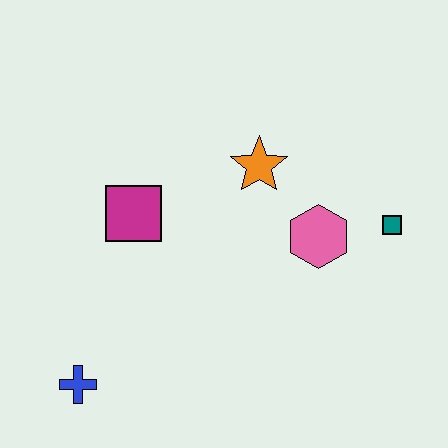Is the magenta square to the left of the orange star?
Yes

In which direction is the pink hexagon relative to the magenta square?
The pink hexagon is to the right of the magenta square.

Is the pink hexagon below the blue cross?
No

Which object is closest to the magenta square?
The orange star is closest to the magenta square.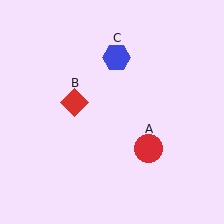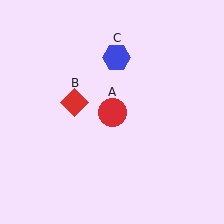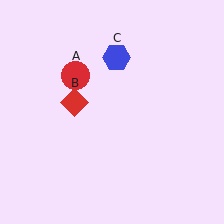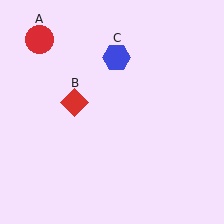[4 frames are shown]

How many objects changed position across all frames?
1 object changed position: red circle (object A).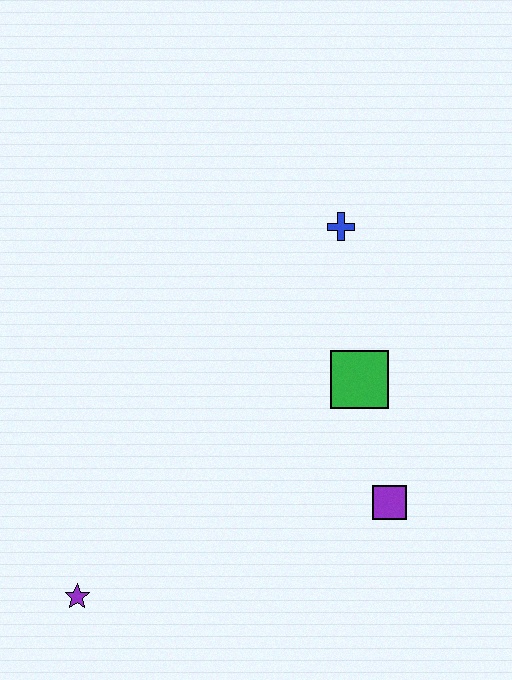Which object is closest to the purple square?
The green square is closest to the purple square.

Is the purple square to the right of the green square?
Yes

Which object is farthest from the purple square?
The purple star is farthest from the purple square.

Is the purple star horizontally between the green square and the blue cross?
No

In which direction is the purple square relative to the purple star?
The purple square is to the right of the purple star.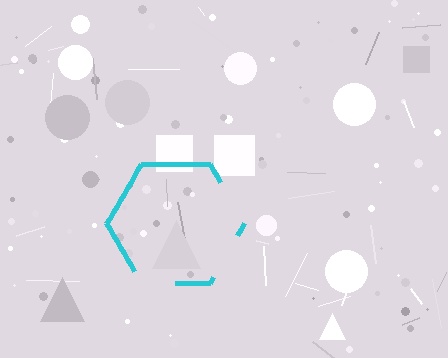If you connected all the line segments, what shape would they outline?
They would outline a hexagon.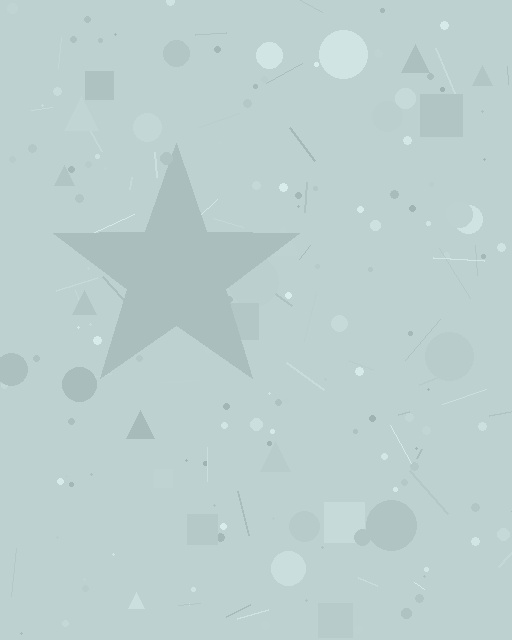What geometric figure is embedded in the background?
A star is embedded in the background.